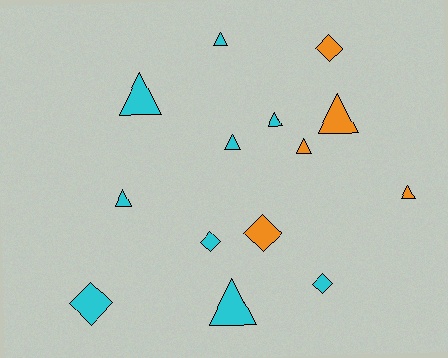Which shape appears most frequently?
Triangle, with 9 objects.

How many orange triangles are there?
There are 3 orange triangles.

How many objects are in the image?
There are 14 objects.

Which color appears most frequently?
Cyan, with 9 objects.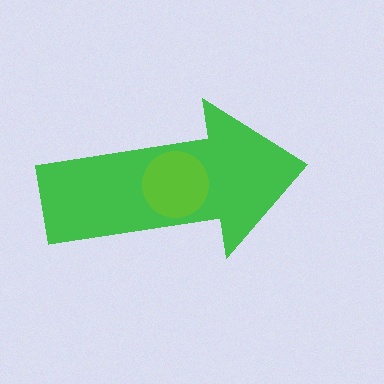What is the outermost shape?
The green arrow.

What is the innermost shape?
The lime circle.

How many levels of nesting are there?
2.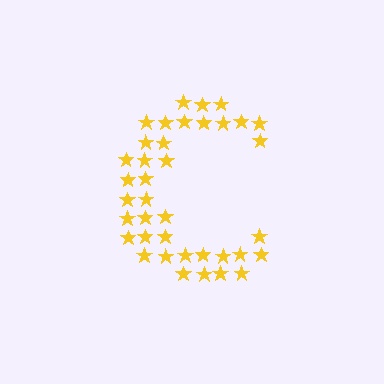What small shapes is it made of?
It is made of small stars.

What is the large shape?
The large shape is the letter C.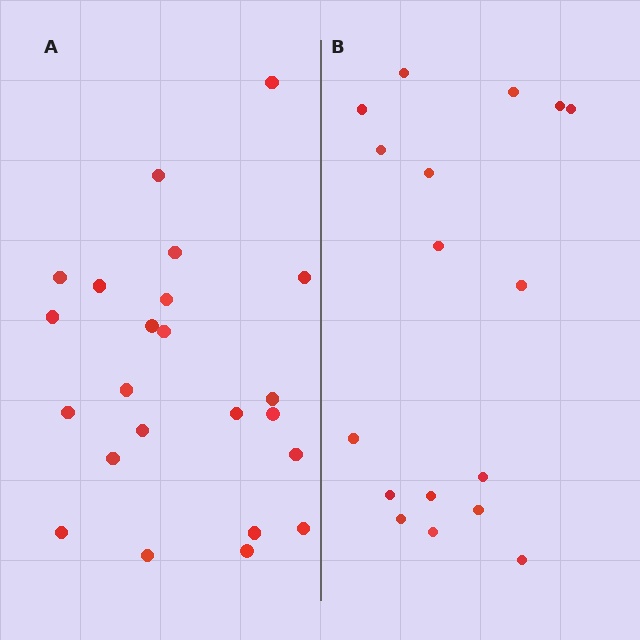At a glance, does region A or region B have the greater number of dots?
Region A (the left region) has more dots.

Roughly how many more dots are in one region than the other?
Region A has about 6 more dots than region B.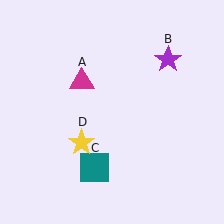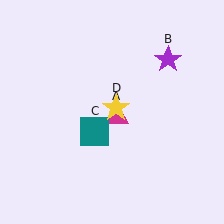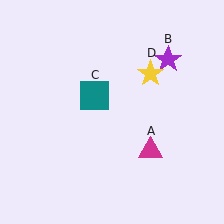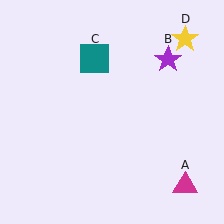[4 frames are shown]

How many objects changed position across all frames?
3 objects changed position: magenta triangle (object A), teal square (object C), yellow star (object D).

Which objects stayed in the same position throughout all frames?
Purple star (object B) remained stationary.